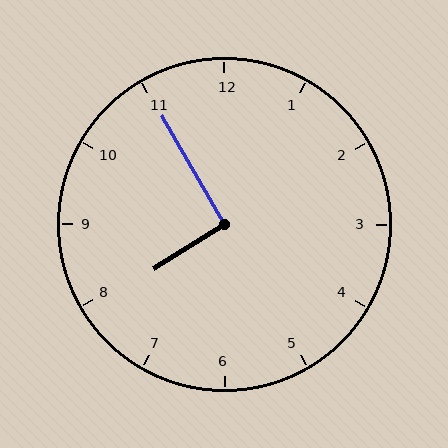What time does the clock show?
7:55.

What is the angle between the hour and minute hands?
Approximately 92 degrees.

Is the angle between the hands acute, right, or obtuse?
It is right.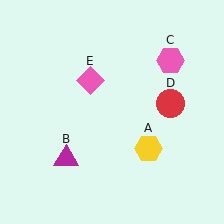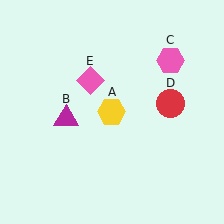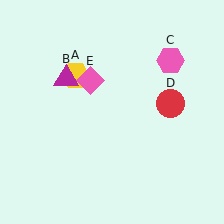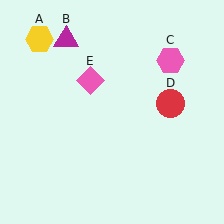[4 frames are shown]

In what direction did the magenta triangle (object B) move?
The magenta triangle (object B) moved up.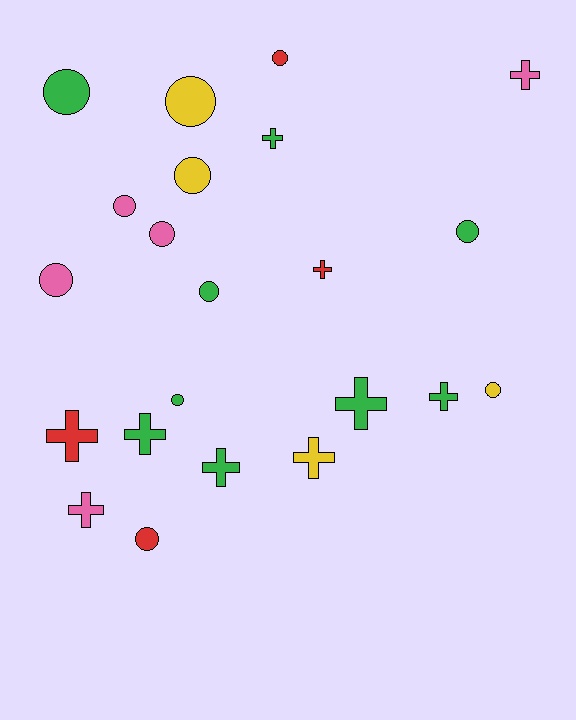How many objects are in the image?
There are 22 objects.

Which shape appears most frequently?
Circle, with 12 objects.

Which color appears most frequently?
Green, with 9 objects.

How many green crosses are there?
There are 5 green crosses.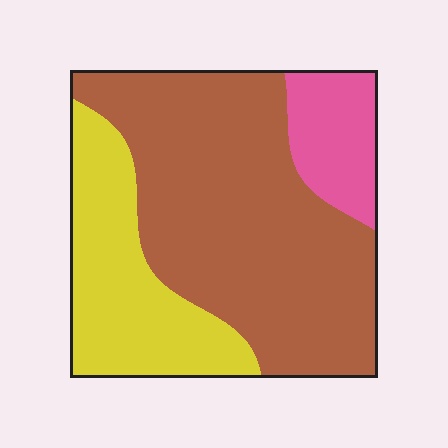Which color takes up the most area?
Brown, at roughly 60%.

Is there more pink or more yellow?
Yellow.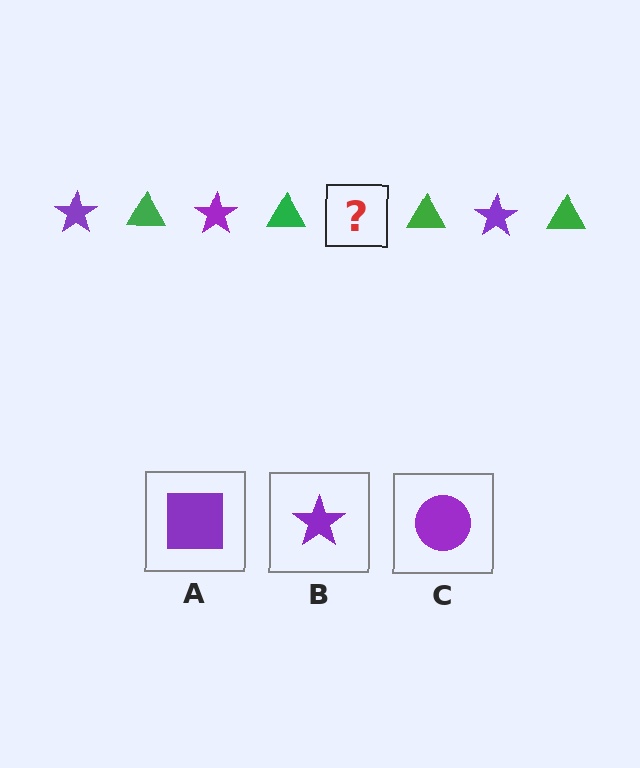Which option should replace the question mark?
Option B.